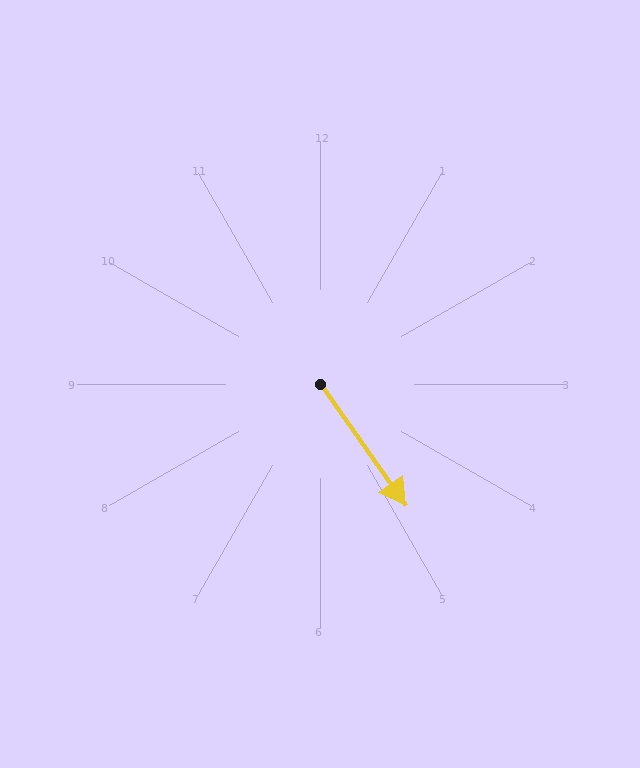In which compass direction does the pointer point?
Southeast.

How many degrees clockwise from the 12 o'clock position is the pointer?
Approximately 145 degrees.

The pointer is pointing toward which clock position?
Roughly 5 o'clock.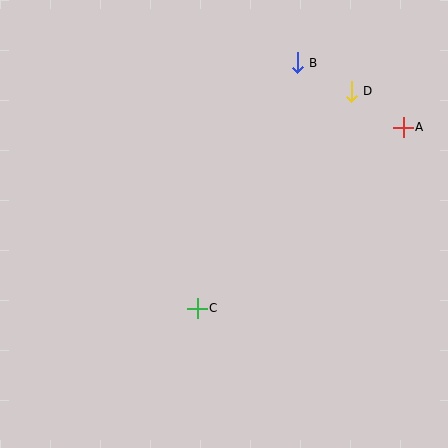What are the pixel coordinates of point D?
Point D is at (351, 91).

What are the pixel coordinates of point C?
Point C is at (197, 308).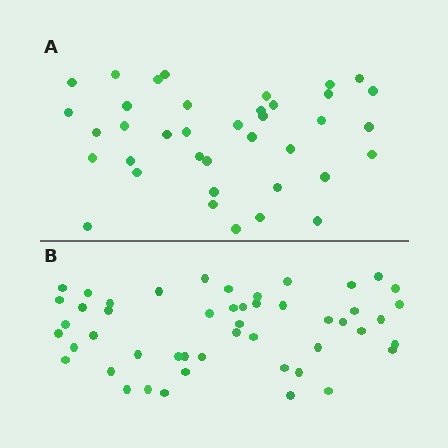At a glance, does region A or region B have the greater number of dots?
Region B (the bottom region) has more dots.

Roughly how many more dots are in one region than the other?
Region B has roughly 12 or so more dots than region A.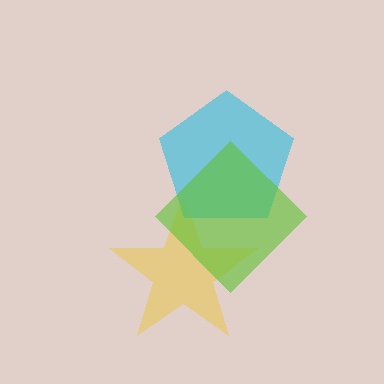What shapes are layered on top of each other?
The layered shapes are: a yellow star, a cyan pentagon, a lime diamond.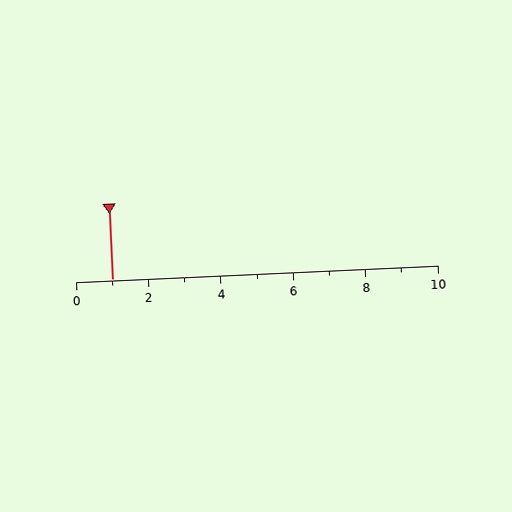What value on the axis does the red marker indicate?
The marker indicates approximately 1.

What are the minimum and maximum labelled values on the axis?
The axis runs from 0 to 10.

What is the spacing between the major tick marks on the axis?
The major ticks are spaced 2 apart.